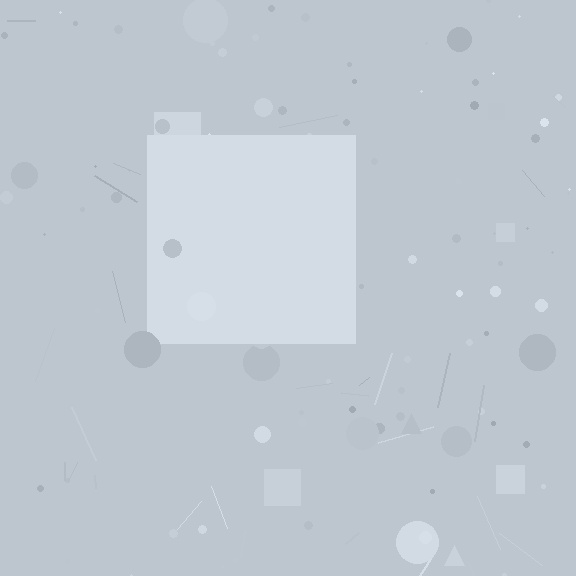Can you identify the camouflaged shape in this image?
The camouflaged shape is a square.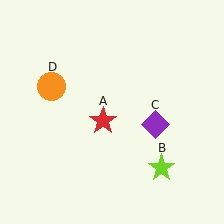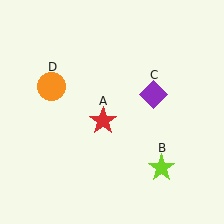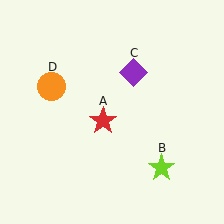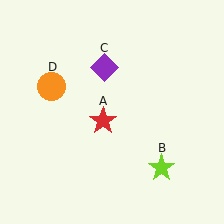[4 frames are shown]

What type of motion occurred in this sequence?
The purple diamond (object C) rotated counterclockwise around the center of the scene.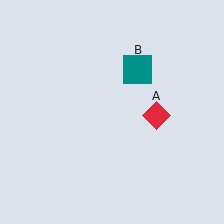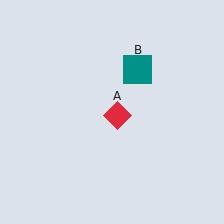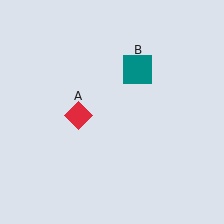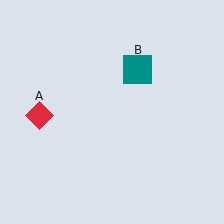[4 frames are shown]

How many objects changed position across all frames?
1 object changed position: red diamond (object A).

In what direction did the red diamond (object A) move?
The red diamond (object A) moved left.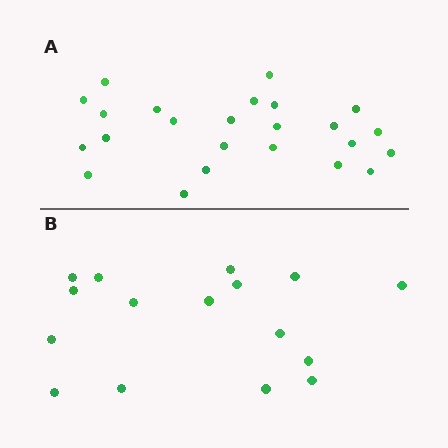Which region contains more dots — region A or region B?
Region A (the top region) has more dots.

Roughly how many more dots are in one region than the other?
Region A has roughly 8 or so more dots than region B.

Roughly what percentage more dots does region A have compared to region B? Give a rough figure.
About 50% more.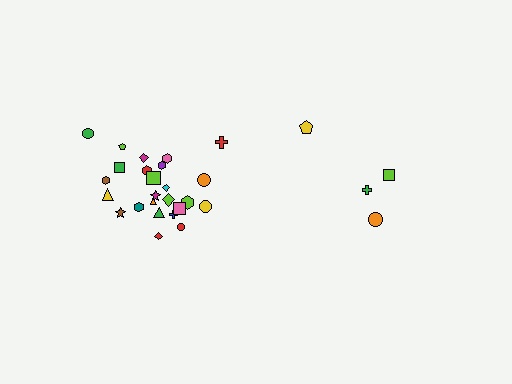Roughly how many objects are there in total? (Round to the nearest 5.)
Roughly 30 objects in total.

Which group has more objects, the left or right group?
The left group.